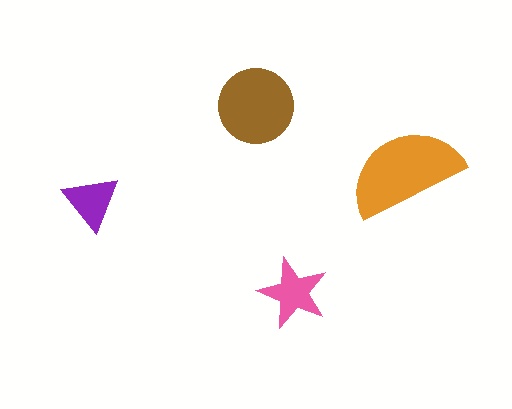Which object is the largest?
The orange semicircle.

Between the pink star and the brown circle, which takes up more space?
The brown circle.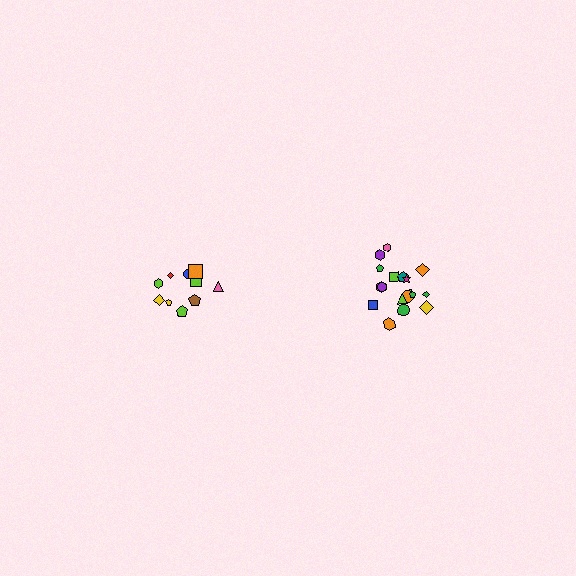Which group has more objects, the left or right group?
The right group.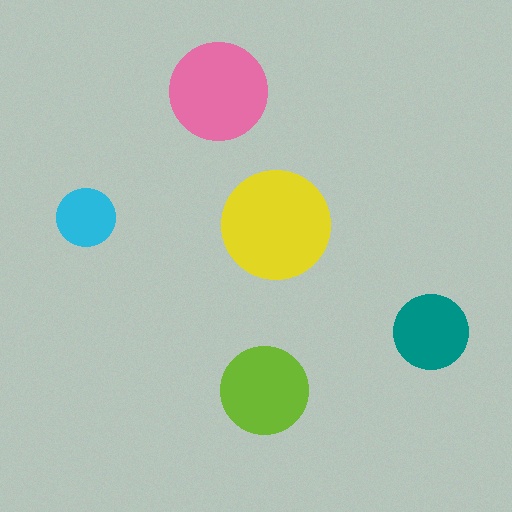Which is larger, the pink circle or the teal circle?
The pink one.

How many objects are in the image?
There are 5 objects in the image.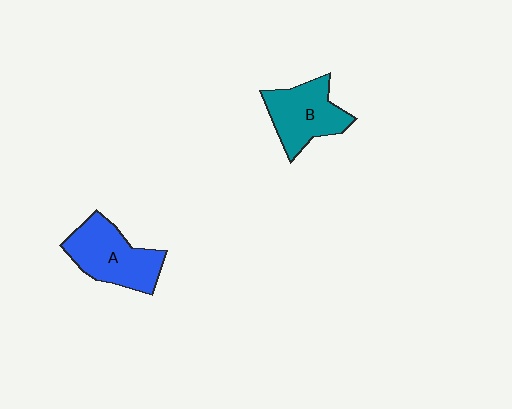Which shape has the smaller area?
Shape B (teal).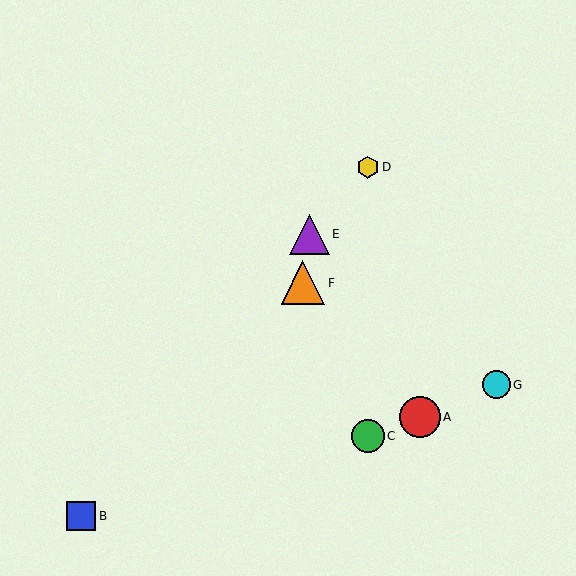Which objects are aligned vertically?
Objects C, D are aligned vertically.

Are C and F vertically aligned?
No, C is at x≈368 and F is at x≈303.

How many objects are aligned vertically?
2 objects (C, D) are aligned vertically.